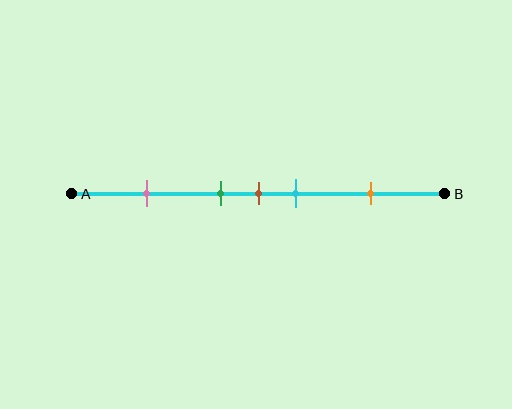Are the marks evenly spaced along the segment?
No, the marks are not evenly spaced.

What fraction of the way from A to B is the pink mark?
The pink mark is approximately 20% (0.2) of the way from A to B.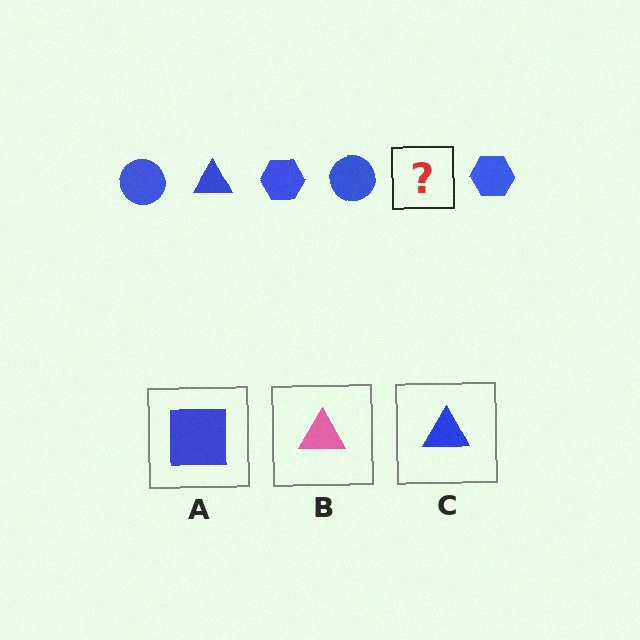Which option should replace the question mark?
Option C.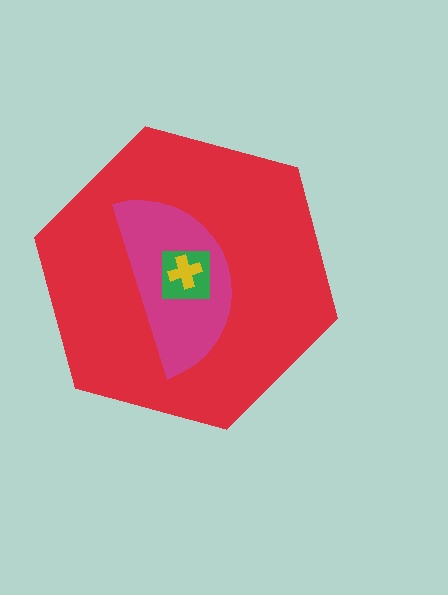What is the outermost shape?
The red hexagon.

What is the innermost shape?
The yellow cross.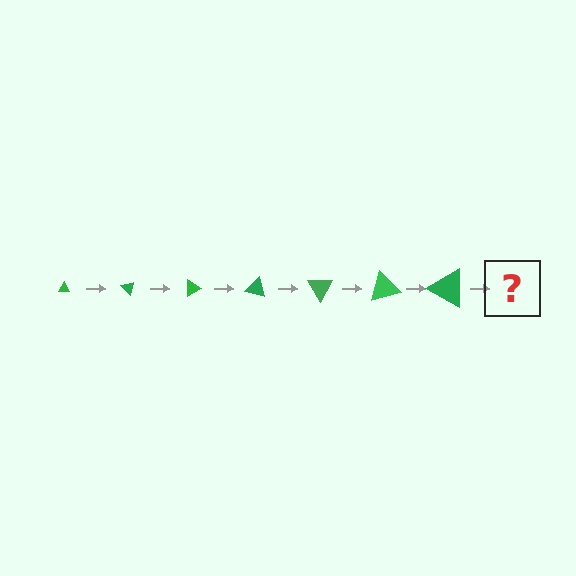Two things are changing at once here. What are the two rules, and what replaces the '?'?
The two rules are that the triangle grows larger each step and it rotates 45 degrees each step. The '?' should be a triangle, larger than the previous one and rotated 315 degrees from the start.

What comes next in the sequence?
The next element should be a triangle, larger than the previous one and rotated 315 degrees from the start.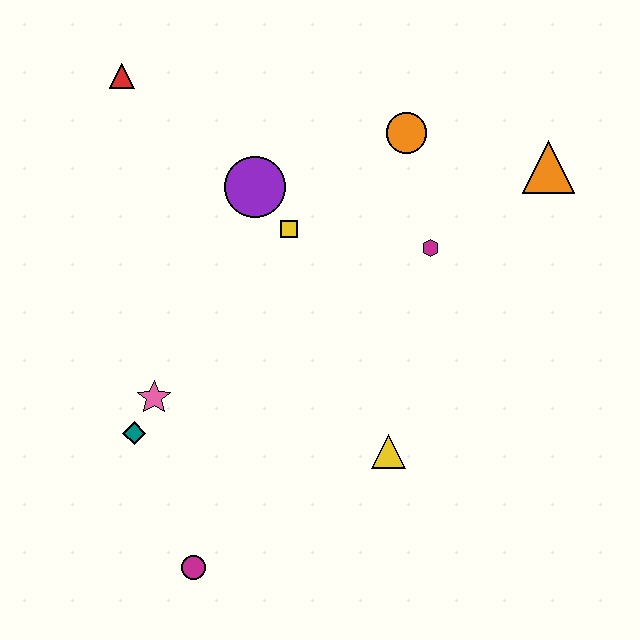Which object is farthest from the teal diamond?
The orange triangle is farthest from the teal diamond.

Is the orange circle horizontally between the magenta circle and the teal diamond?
No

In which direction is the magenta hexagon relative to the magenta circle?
The magenta hexagon is above the magenta circle.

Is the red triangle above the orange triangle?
Yes